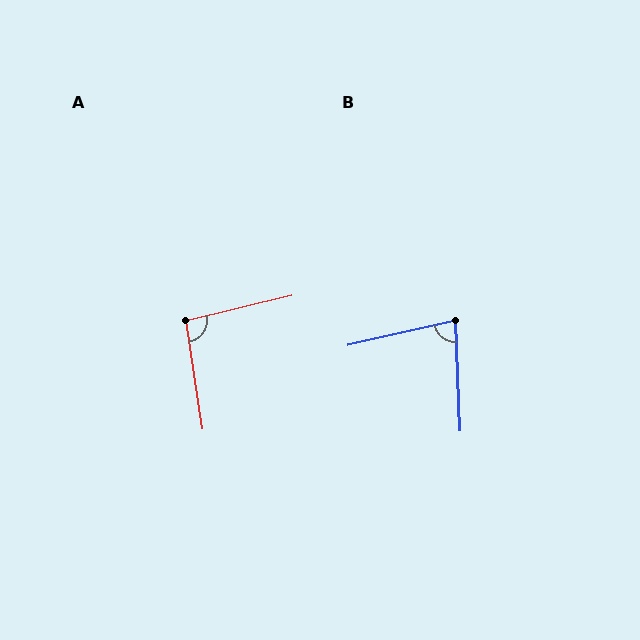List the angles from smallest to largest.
B (80°), A (95°).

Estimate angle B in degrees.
Approximately 80 degrees.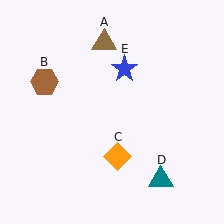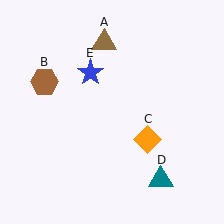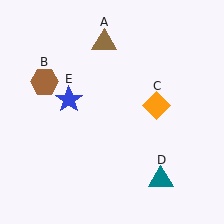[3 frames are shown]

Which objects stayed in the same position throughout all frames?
Brown triangle (object A) and brown hexagon (object B) and teal triangle (object D) remained stationary.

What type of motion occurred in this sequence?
The orange diamond (object C), blue star (object E) rotated counterclockwise around the center of the scene.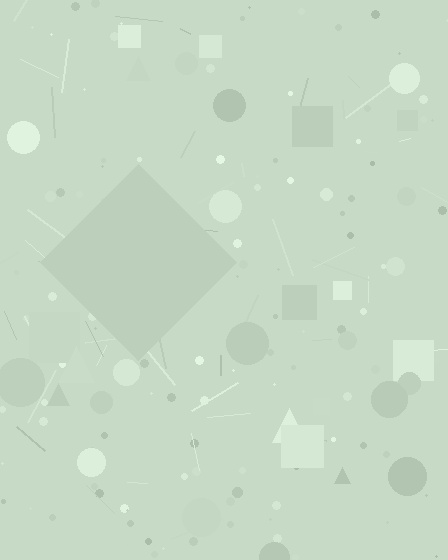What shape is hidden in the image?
A diamond is hidden in the image.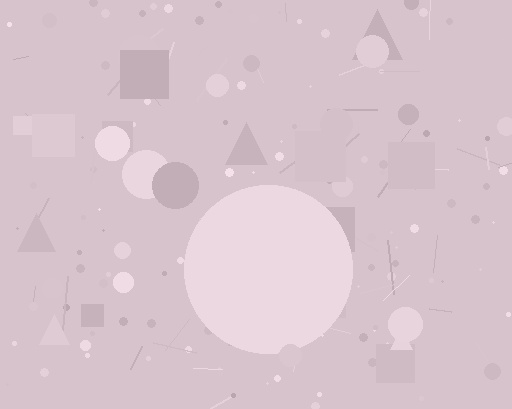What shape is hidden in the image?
A circle is hidden in the image.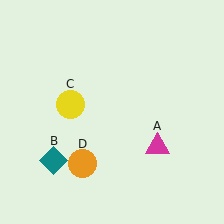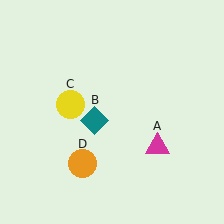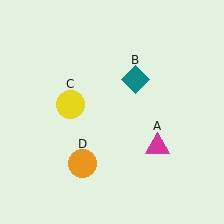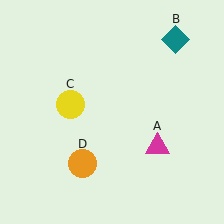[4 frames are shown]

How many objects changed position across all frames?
1 object changed position: teal diamond (object B).